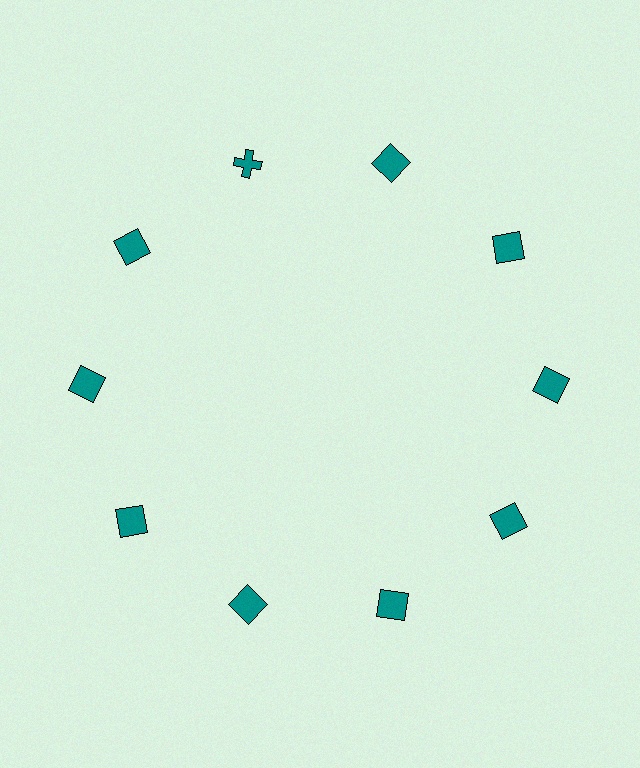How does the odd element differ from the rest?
It has a different shape: cross instead of square.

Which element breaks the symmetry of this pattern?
The teal cross at roughly the 11 o'clock position breaks the symmetry. All other shapes are teal squares.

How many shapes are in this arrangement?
There are 10 shapes arranged in a ring pattern.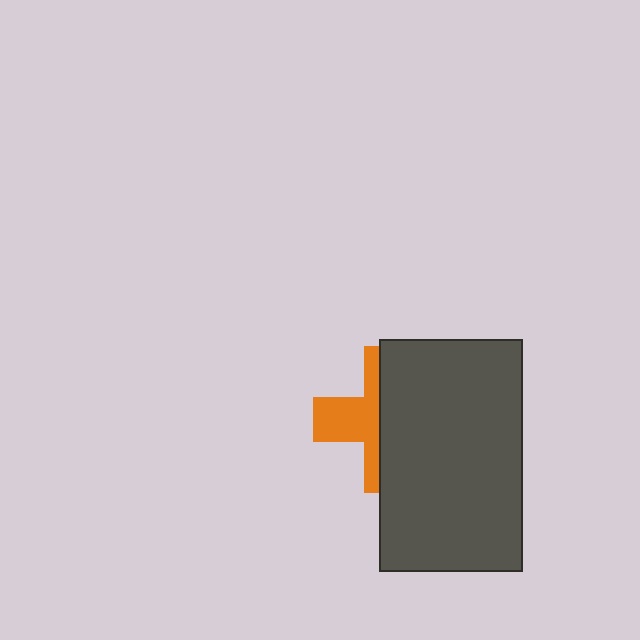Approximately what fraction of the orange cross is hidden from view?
Roughly 59% of the orange cross is hidden behind the dark gray rectangle.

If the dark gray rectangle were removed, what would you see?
You would see the complete orange cross.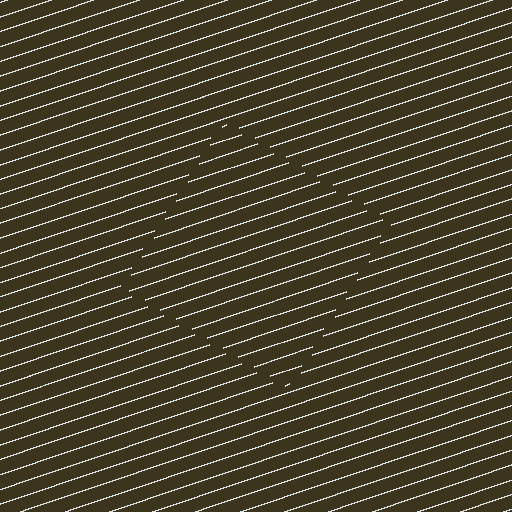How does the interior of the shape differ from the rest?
The interior of the shape contains the same grating, shifted by half a period — the contour is defined by the phase discontinuity where line-ends from the inner and outer gratings abut.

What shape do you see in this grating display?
An illusory square. The interior of the shape contains the same grating, shifted by half a period — the contour is defined by the phase discontinuity where line-ends from the inner and outer gratings abut.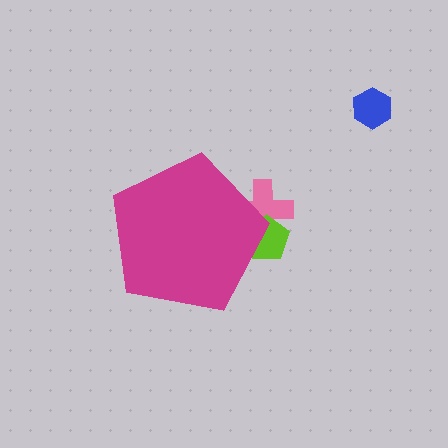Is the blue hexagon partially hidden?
No, the blue hexagon is fully visible.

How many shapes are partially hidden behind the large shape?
2 shapes are partially hidden.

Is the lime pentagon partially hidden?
Yes, the lime pentagon is partially hidden behind the magenta pentagon.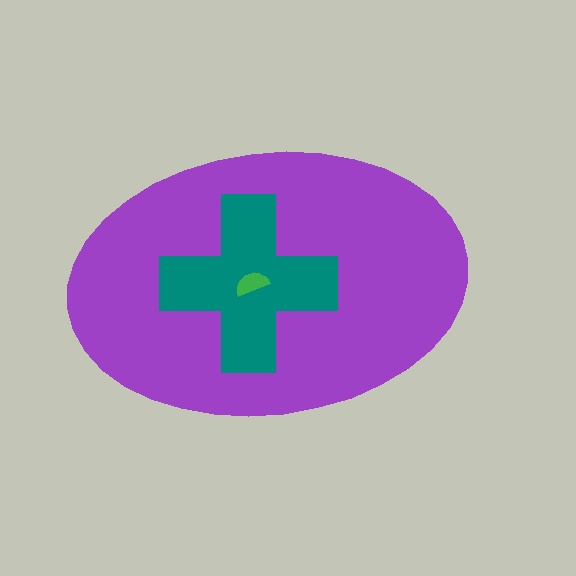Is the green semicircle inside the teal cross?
Yes.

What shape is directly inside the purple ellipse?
The teal cross.